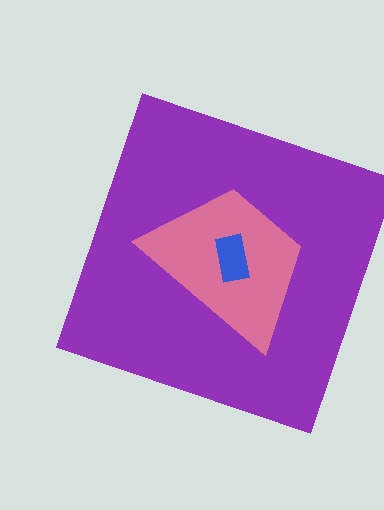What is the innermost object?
The blue rectangle.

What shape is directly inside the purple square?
The pink trapezoid.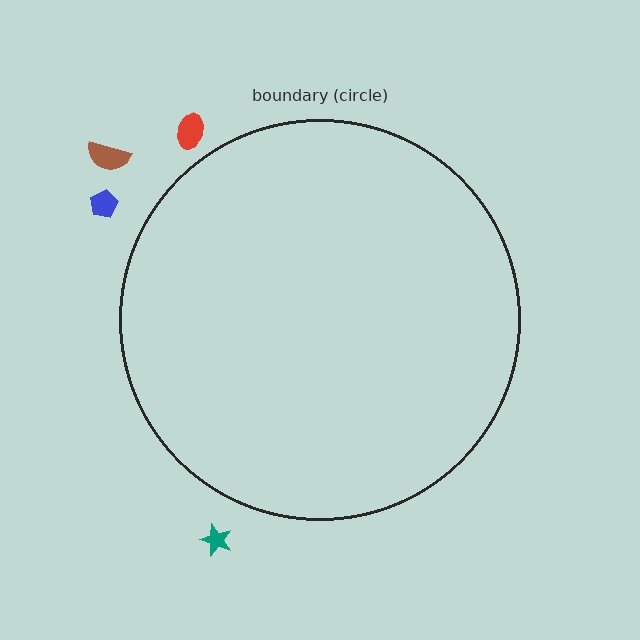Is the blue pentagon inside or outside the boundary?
Outside.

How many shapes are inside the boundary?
0 inside, 4 outside.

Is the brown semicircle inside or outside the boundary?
Outside.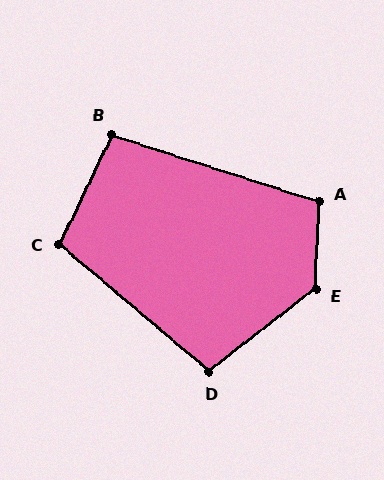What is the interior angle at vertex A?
Approximately 106 degrees (obtuse).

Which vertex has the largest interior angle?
E, at approximately 130 degrees.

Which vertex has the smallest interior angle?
B, at approximately 97 degrees.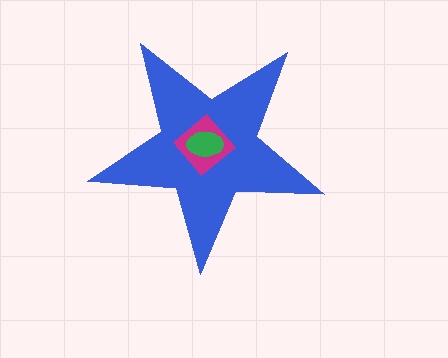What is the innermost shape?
The green ellipse.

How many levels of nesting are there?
3.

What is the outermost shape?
The blue star.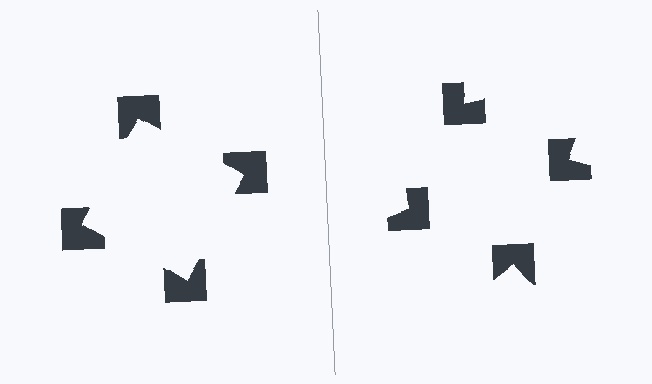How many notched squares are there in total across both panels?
8 — 4 on each side.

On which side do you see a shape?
An illusory square appears on the left side. On the right side the wedge cuts are rotated, so no coherent shape forms.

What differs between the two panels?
The notched squares are positioned identically on both sides; only the wedge orientations differ. On the left they align to a square; on the right they are misaligned.